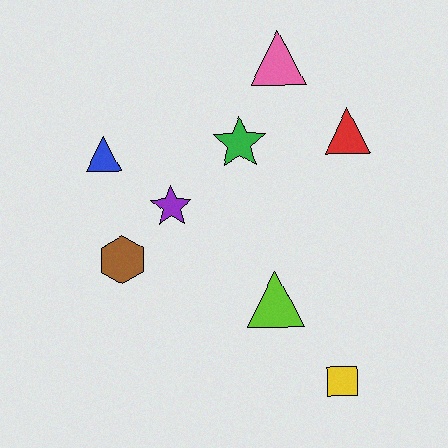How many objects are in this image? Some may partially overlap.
There are 8 objects.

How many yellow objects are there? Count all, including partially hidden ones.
There is 1 yellow object.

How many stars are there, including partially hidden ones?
There are 2 stars.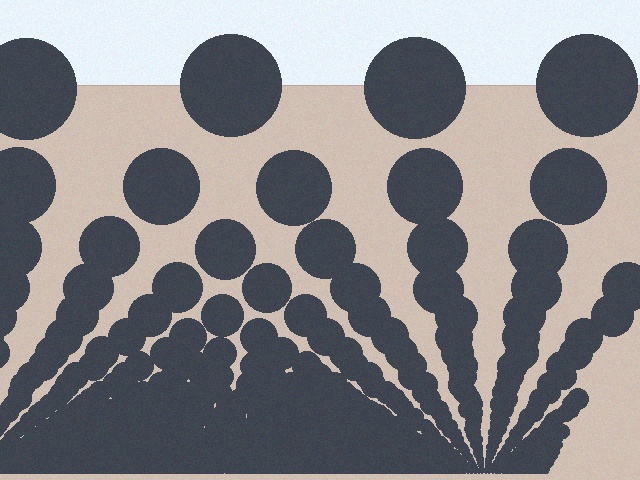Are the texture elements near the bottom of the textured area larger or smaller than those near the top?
Smaller. The gradient is inverted — elements near the bottom are smaller and denser.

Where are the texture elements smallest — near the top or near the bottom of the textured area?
Near the bottom.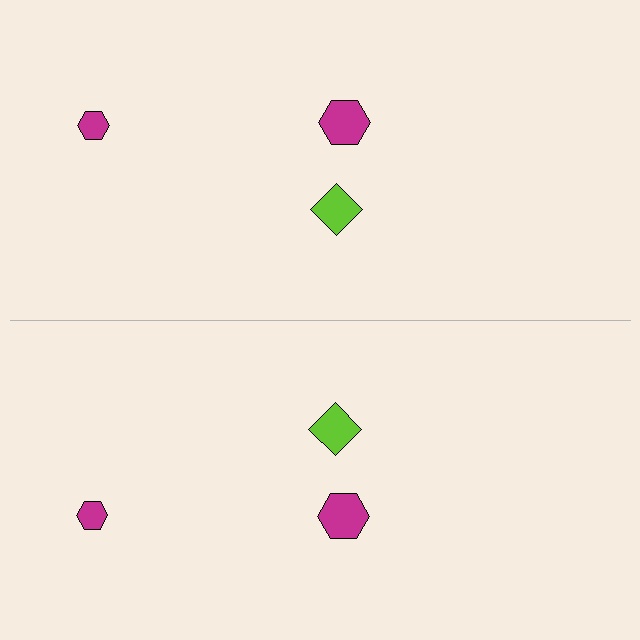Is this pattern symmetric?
Yes, this pattern has bilateral (reflection) symmetry.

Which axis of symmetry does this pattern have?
The pattern has a horizontal axis of symmetry running through the center of the image.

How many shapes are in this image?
There are 6 shapes in this image.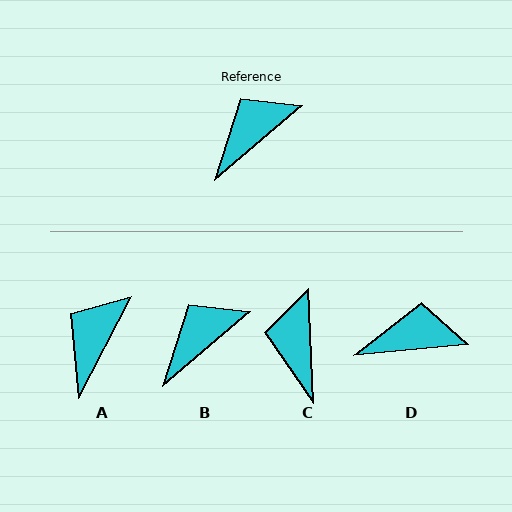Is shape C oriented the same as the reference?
No, it is off by about 52 degrees.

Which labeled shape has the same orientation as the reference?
B.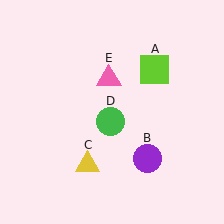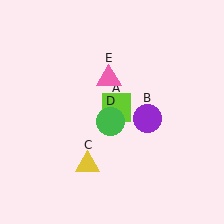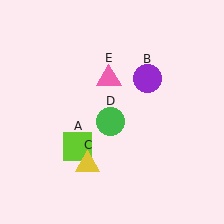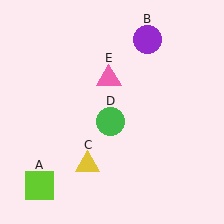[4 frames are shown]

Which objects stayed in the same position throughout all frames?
Yellow triangle (object C) and green circle (object D) and pink triangle (object E) remained stationary.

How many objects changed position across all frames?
2 objects changed position: lime square (object A), purple circle (object B).